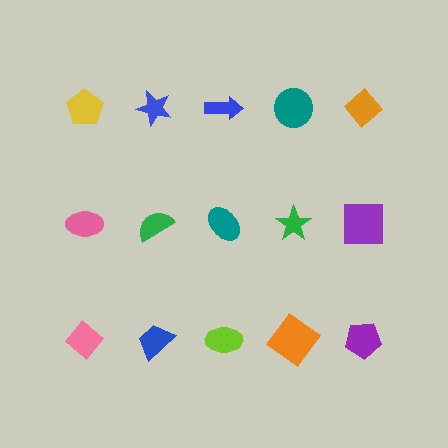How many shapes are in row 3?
5 shapes.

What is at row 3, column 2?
A blue trapezoid.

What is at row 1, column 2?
A blue star.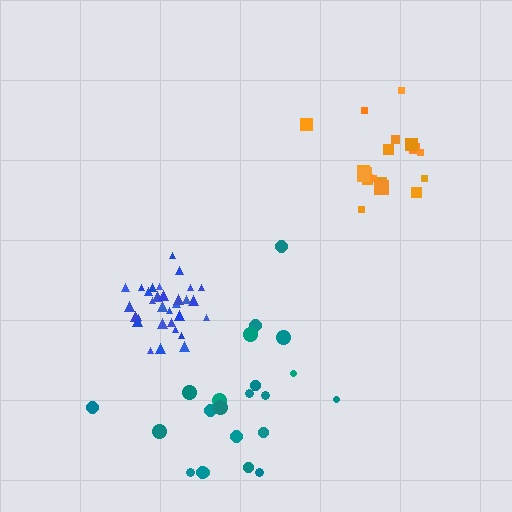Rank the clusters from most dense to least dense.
blue, orange, teal.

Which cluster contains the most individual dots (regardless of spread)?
Blue (31).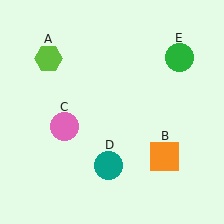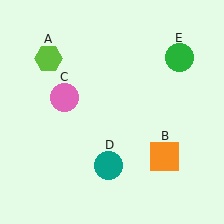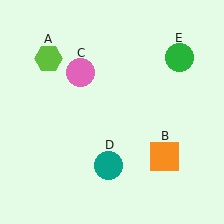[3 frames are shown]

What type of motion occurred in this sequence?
The pink circle (object C) rotated clockwise around the center of the scene.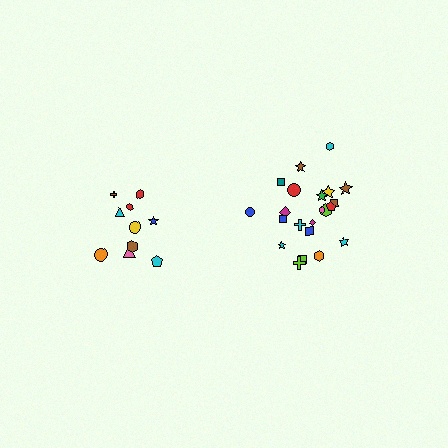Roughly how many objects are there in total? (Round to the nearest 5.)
Roughly 30 objects in total.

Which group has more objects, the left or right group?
The right group.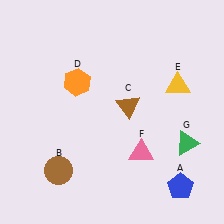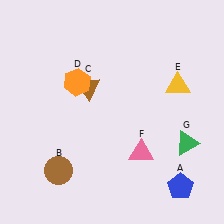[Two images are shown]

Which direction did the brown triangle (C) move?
The brown triangle (C) moved left.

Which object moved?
The brown triangle (C) moved left.